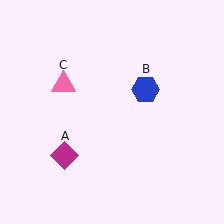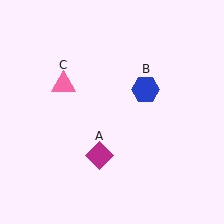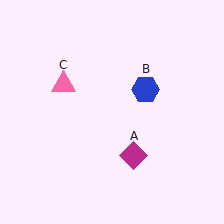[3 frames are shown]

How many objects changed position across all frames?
1 object changed position: magenta diamond (object A).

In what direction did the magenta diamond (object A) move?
The magenta diamond (object A) moved right.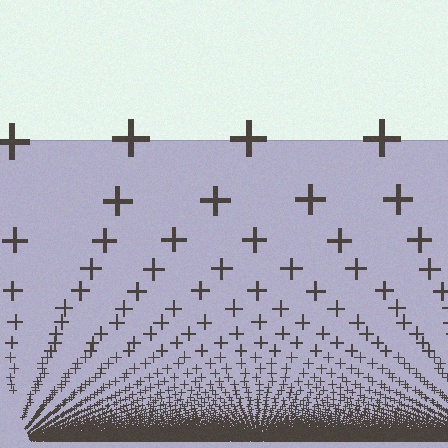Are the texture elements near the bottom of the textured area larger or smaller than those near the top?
Smaller. The gradient is inverted — elements near the bottom are smaller and denser.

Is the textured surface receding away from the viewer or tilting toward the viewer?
The surface appears to tilt toward the viewer. Texture elements get larger and sparser toward the top.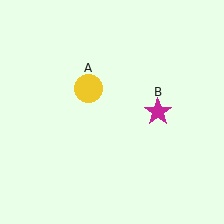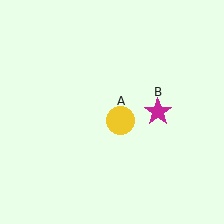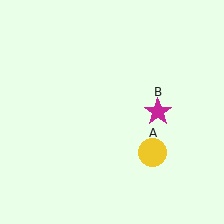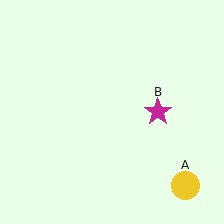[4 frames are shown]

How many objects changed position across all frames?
1 object changed position: yellow circle (object A).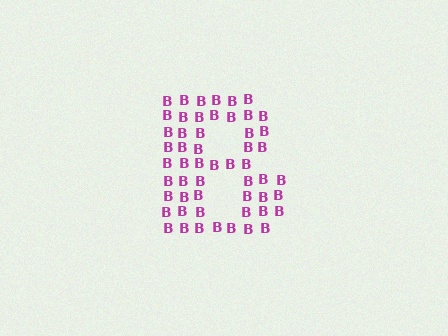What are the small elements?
The small elements are letter B's.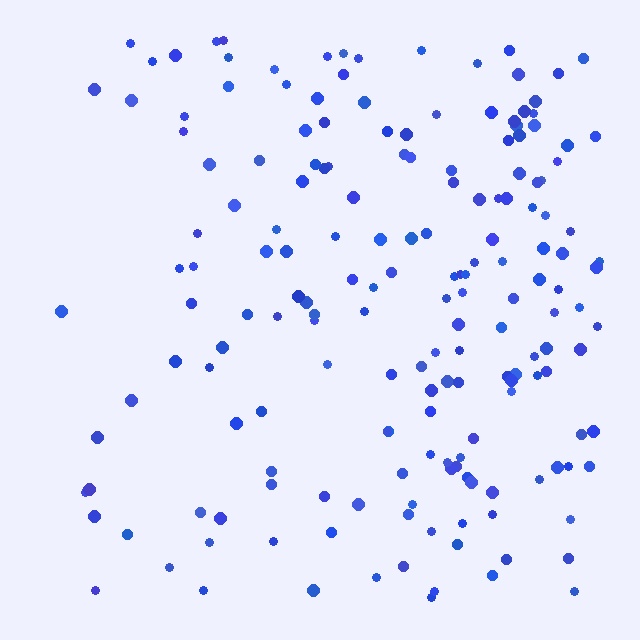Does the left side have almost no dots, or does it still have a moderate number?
Still a moderate number, just noticeably fewer than the right.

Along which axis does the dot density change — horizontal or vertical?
Horizontal.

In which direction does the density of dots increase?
From left to right, with the right side densest.